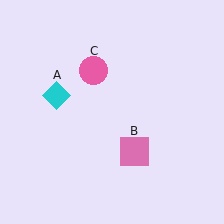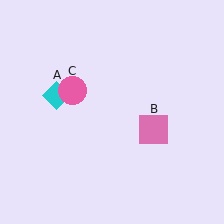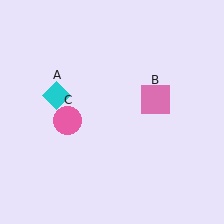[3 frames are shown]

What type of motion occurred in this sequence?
The pink square (object B), pink circle (object C) rotated counterclockwise around the center of the scene.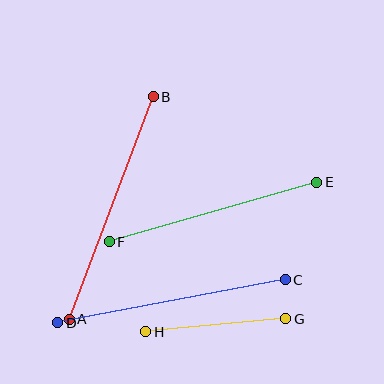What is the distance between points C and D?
The distance is approximately 232 pixels.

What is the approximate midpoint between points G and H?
The midpoint is at approximately (216, 325) pixels.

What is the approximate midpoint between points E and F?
The midpoint is at approximately (213, 212) pixels.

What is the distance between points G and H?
The distance is approximately 140 pixels.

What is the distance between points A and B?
The distance is approximately 238 pixels.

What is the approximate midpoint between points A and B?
The midpoint is at approximately (111, 208) pixels.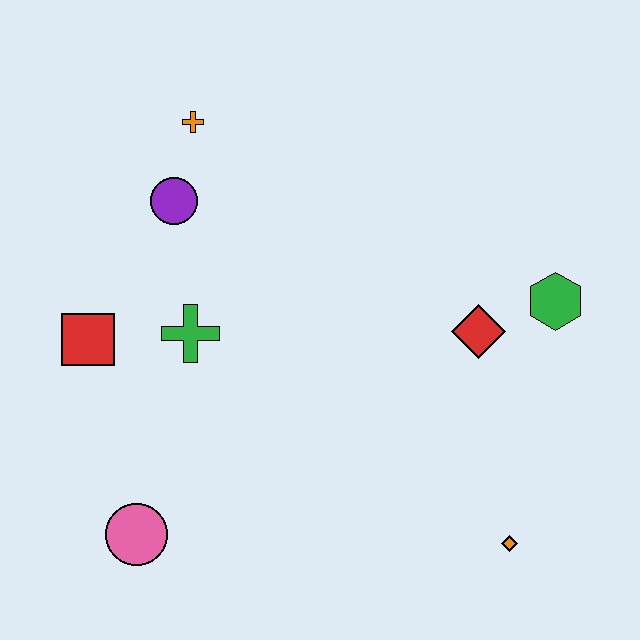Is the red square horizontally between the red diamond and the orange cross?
No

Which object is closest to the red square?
The green cross is closest to the red square.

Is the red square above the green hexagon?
No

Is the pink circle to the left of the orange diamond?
Yes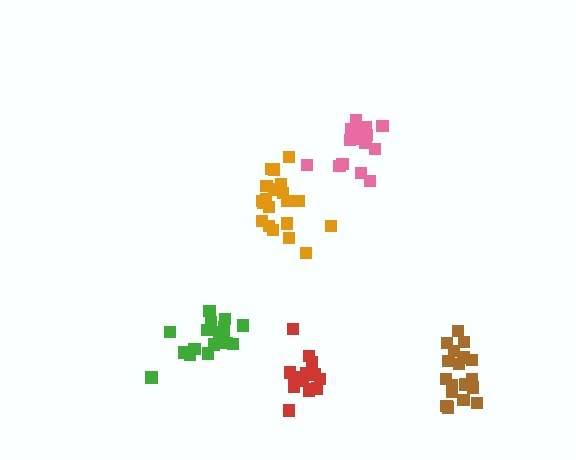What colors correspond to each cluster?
The clusters are colored: orange, red, pink, brown, green.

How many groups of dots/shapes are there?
There are 5 groups.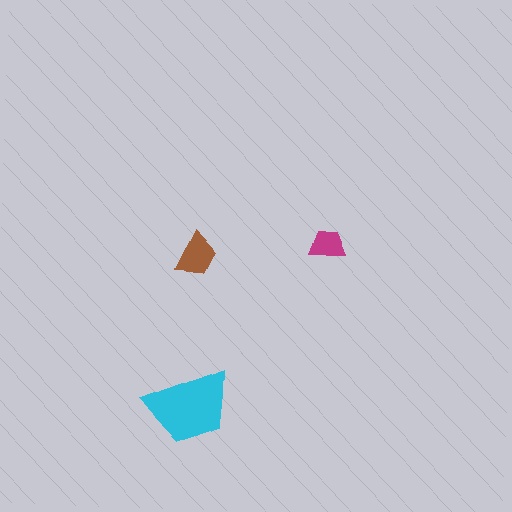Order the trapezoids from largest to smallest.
the cyan one, the brown one, the magenta one.